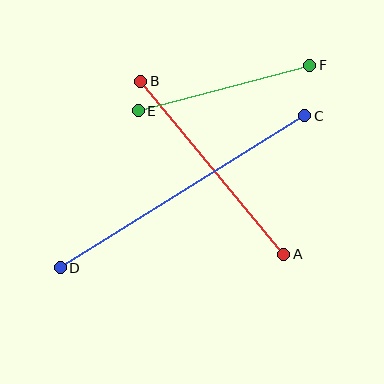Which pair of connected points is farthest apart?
Points C and D are farthest apart.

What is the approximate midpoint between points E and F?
The midpoint is at approximately (224, 88) pixels.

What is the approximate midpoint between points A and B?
The midpoint is at approximately (212, 168) pixels.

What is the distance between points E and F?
The distance is approximately 177 pixels.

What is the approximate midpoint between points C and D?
The midpoint is at approximately (183, 192) pixels.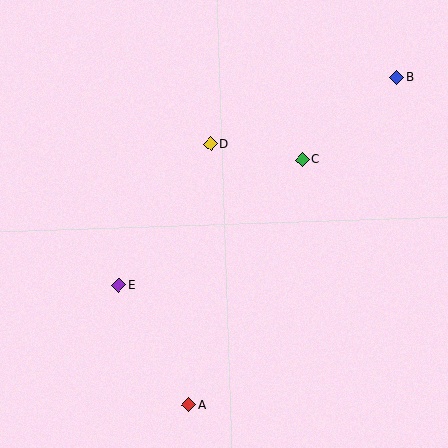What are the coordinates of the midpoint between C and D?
The midpoint between C and D is at (256, 152).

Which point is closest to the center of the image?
Point D at (210, 144) is closest to the center.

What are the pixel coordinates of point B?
Point B is at (397, 77).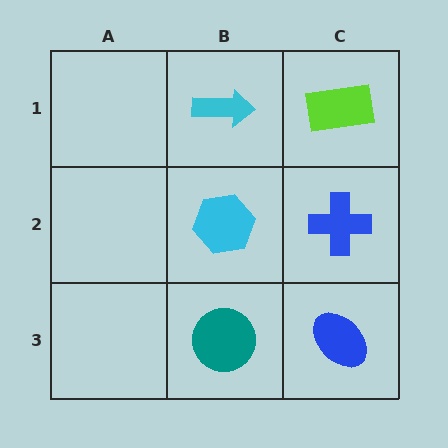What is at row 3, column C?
A blue ellipse.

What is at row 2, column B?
A cyan hexagon.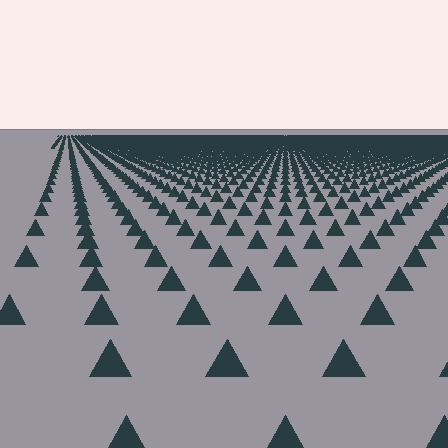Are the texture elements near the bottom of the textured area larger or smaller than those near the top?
Larger. Near the bottom, elements are closer to the viewer and appear at a bigger on-screen size.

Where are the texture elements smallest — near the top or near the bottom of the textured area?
Near the top.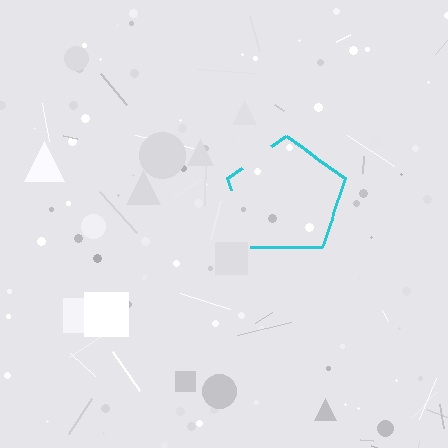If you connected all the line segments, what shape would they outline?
They would outline a pentagon.